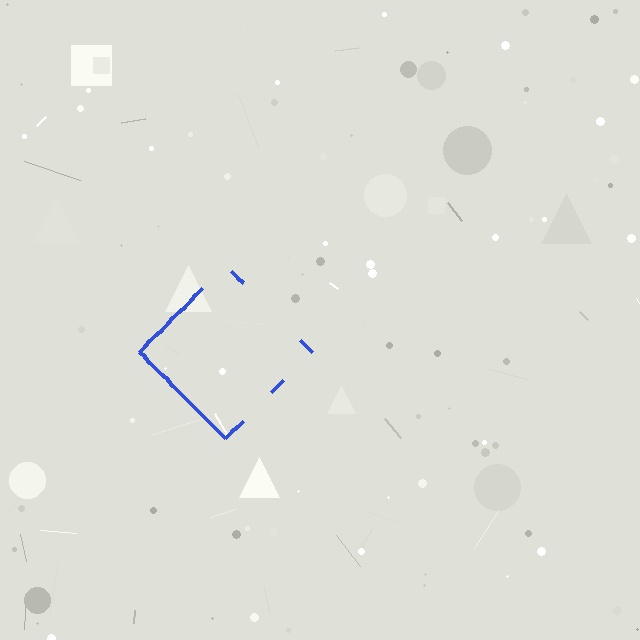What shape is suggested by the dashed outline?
The dashed outline suggests a diamond.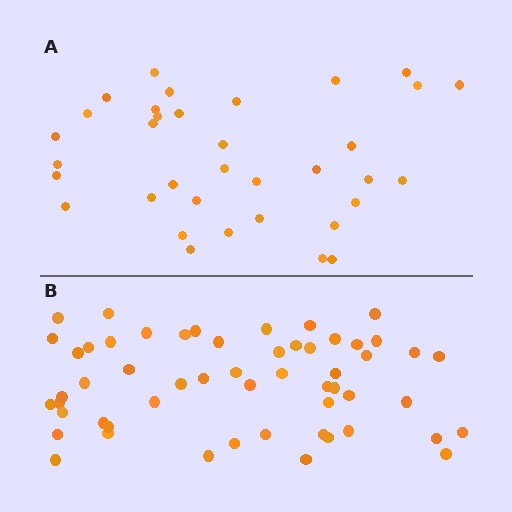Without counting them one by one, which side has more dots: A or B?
Region B (the bottom region) has more dots.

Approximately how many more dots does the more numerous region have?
Region B has approximately 20 more dots than region A.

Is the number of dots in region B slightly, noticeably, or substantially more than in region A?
Region B has substantially more. The ratio is roughly 1.6 to 1.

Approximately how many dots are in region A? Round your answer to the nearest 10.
About 40 dots. (The exact count is 35, which rounds to 40.)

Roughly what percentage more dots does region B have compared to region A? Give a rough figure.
About 55% more.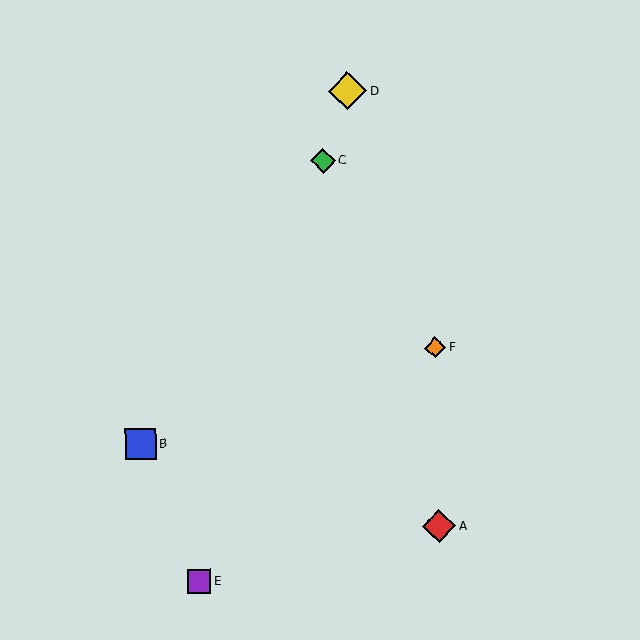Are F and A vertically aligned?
Yes, both are at x≈435.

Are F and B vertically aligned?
No, F is at x≈435 and B is at x≈140.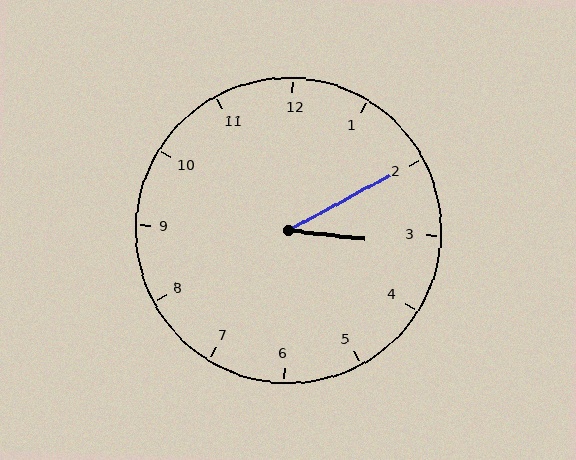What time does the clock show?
3:10.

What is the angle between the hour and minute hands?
Approximately 35 degrees.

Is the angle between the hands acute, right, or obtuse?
It is acute.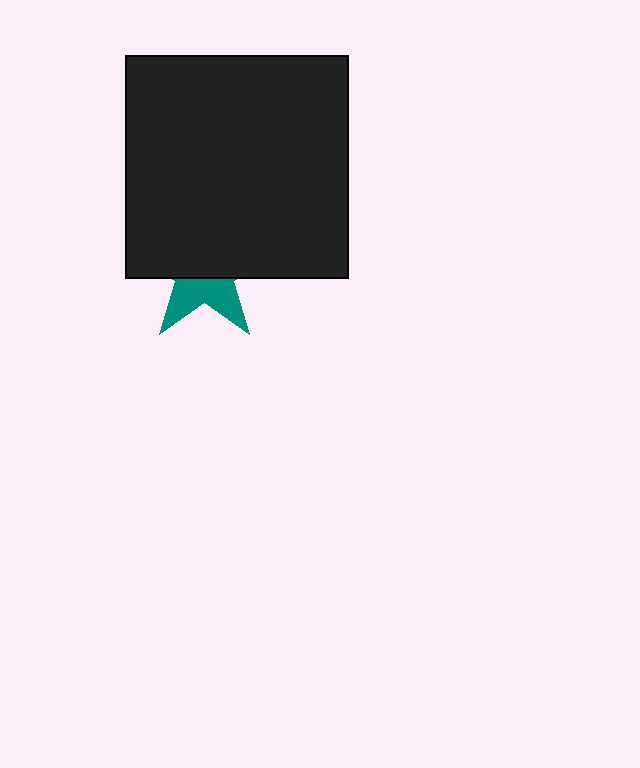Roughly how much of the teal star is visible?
A small part of it is visible (roughly 38%).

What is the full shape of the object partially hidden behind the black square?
The partially hidden object is a teal star.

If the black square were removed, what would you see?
You would see the complete teal star.